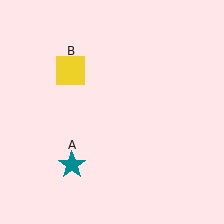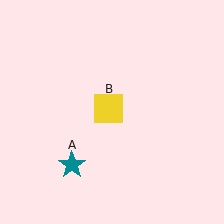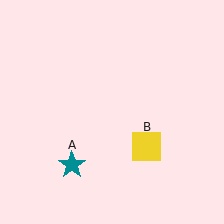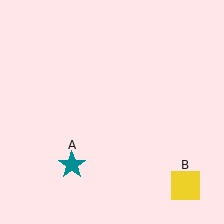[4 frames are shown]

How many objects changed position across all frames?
1 object changed position: yellow square (object B).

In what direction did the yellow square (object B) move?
The yellow square (object B) moved down and to the right.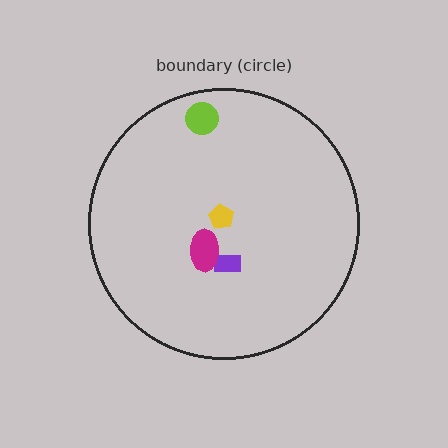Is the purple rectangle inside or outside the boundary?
Inside.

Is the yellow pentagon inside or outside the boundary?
Inside.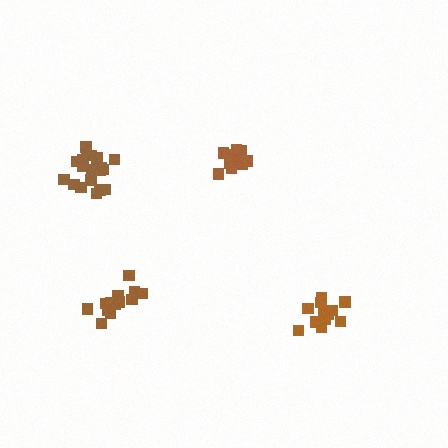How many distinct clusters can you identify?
There are 4 distinct clusters.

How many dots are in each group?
Group 1: 16 dots, Group 2: 16 dots, Group 3: 19 dots, Group 4: 15 dots (66 total).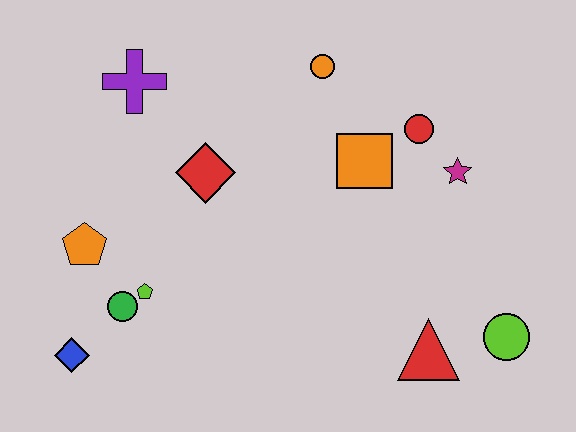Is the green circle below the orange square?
Yes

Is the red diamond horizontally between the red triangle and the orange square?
No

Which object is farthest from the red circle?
The blue diamond is farthest from the red circle.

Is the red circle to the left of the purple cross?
No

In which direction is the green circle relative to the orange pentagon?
The green circle is below the orange pentagon.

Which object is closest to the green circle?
The lime pentagon is closest to the green circle.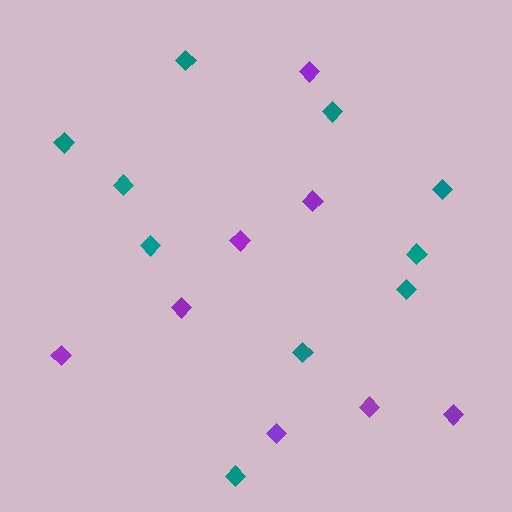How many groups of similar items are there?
There are 2 groups: one group of purple diamonds (8) and one group of teal diamonds (10).